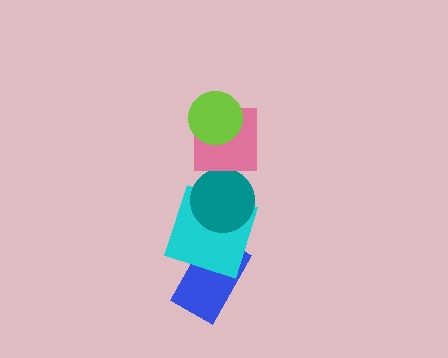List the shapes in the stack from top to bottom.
From top to bottom: the lime circle, the pink square, the teal circle, the cyan square, the blue rectangle.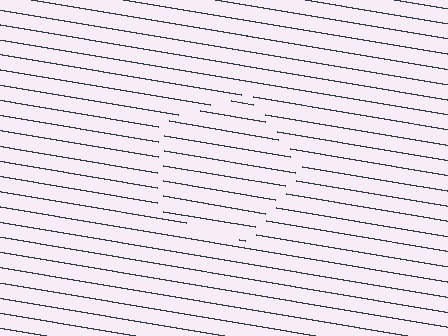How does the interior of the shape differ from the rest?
The interior of the shape contains the same grating, shifted by half a period — the contour is defined by the phase discontinuity where line-ends from the inner and outer gratings abut.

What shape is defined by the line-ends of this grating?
An illusory pentagon. The interior of the shape contains the same grating, shifted by half a period — the contour is defined by the phase discontinuity where line-ends from the inner and outer gratings abut.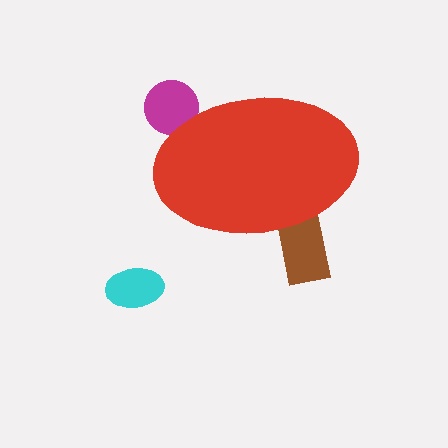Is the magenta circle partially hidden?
Yes, the magenta circle is partially hidden behind the red ellipse.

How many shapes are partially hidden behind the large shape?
2 shapes are partially hidden.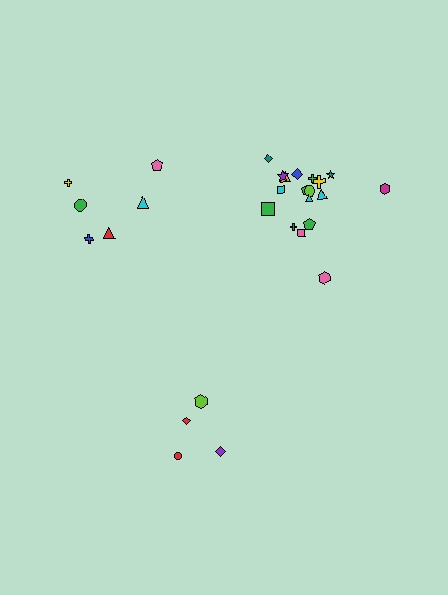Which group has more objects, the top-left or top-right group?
The top-right group.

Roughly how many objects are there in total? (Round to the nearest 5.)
Roughly 30 objects in total.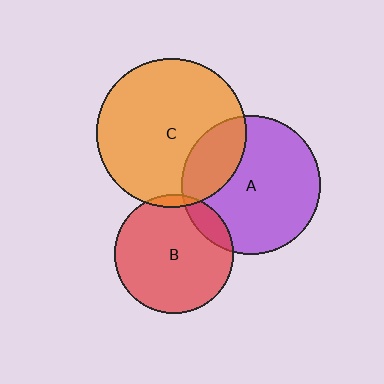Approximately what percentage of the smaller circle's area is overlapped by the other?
Approximately 5%.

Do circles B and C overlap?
Yes.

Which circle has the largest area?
Circle C (orange).